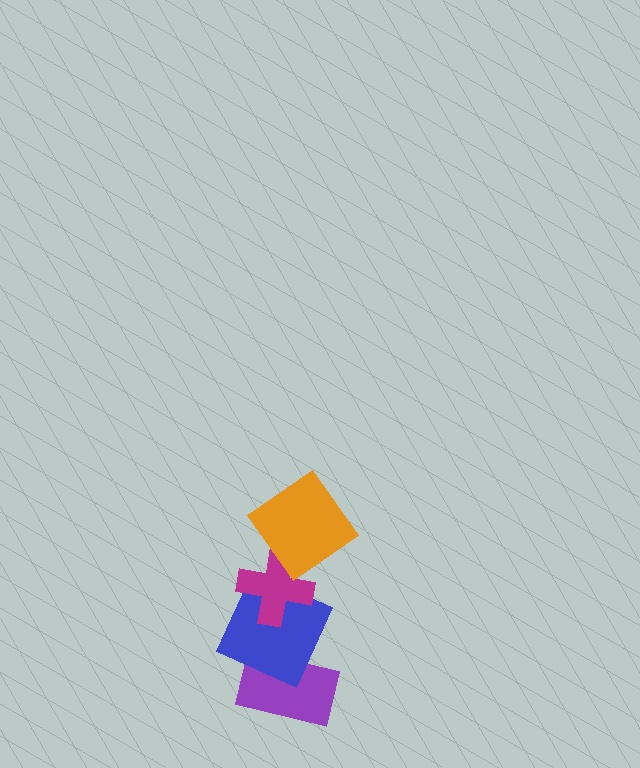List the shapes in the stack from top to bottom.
From top to bottom: the orange diamond, the magenta cross, the blue square, the purple rectangle.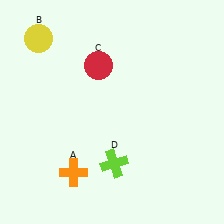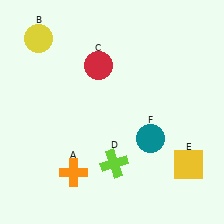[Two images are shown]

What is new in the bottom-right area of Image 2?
A teal circle (F) was added in the bottom-right area of Image 2.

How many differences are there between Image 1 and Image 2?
There are 2 differences between the two images.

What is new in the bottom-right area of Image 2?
A yellow square (E) was added in the bottom-right area of Image 2.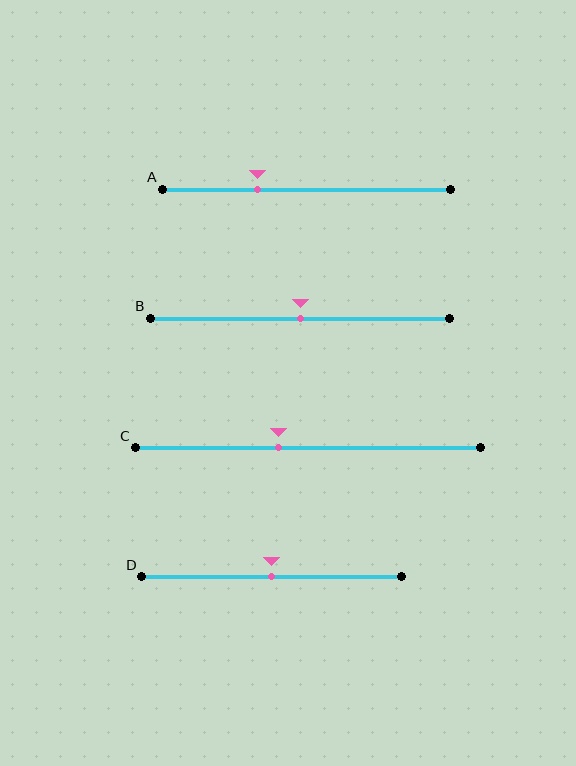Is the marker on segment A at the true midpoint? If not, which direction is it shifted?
No, the marker on segment A is shifted to the left by about 17% of the segment length.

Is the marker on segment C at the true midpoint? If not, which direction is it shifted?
No, the marker on segment C is shifted to the left by about 8% of the segment length.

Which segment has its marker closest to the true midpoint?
Segment B has its marker closest to the true midpoint.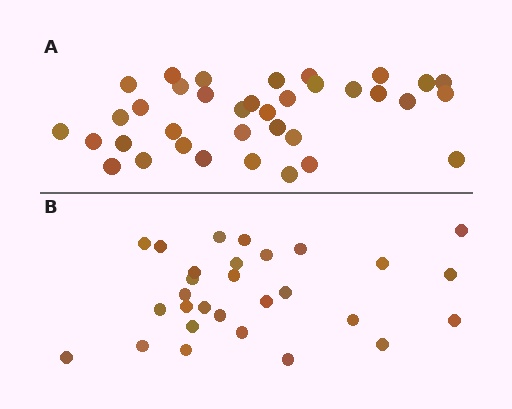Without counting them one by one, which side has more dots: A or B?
Region A (the top region) has more dots.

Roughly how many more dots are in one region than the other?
Region A has roughly 8 or so more dots than region B.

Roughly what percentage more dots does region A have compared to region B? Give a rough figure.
About 25% more.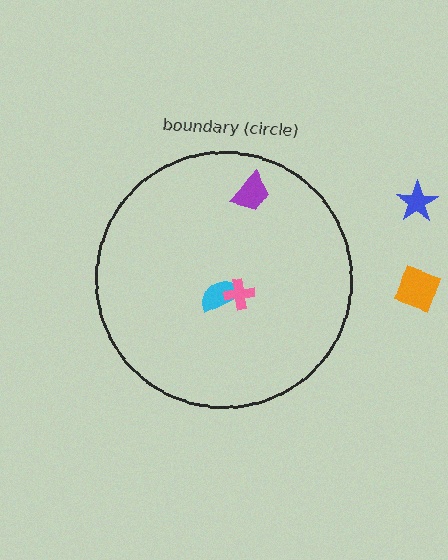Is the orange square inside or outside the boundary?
Outside.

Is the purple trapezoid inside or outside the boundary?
Inside.